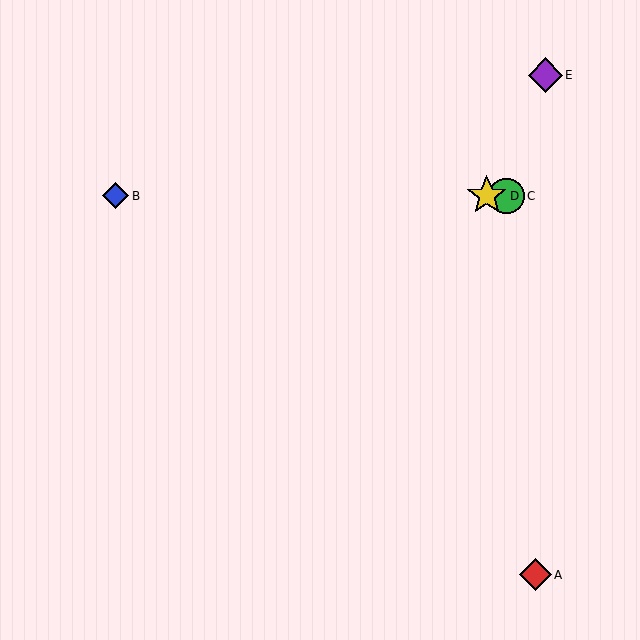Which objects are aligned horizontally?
Objects B, C, D are aligned horizontally.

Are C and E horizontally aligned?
No, C is at y≈196 and E is at y≈75.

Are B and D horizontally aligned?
Yes, both are at y≈196.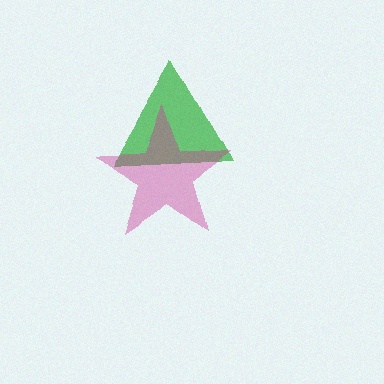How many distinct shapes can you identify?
There are 2 distinct shapes: a green triangle, a magenta star.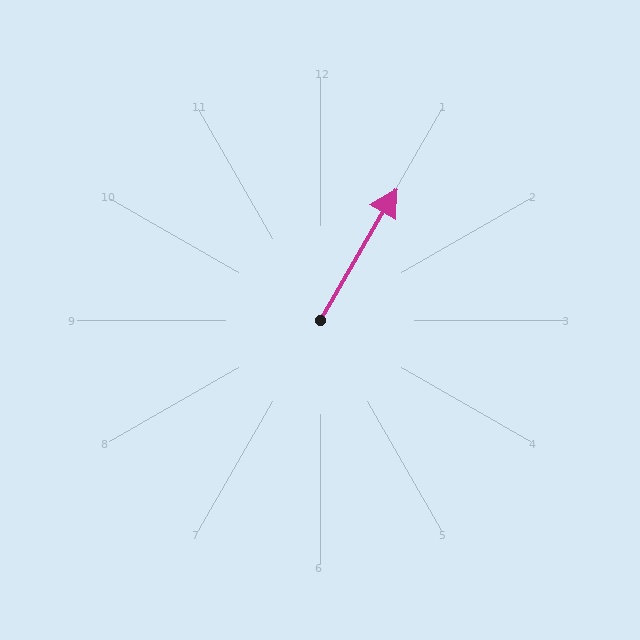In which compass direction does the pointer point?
Northeast.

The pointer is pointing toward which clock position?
Roughly 1 o'clock.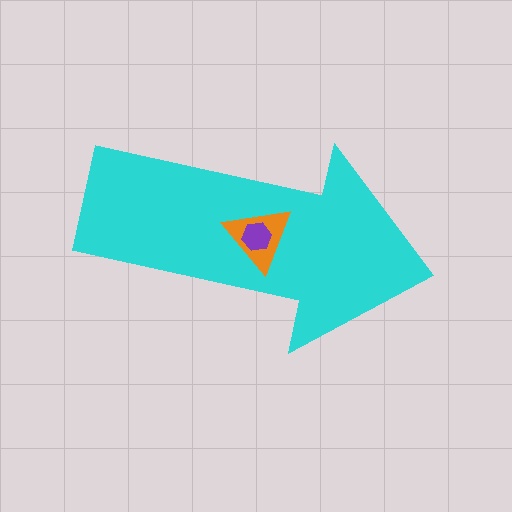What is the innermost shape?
The purple hexagon.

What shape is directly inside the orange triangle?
The purple hexagon.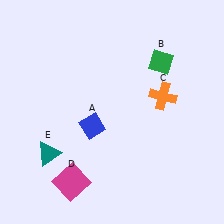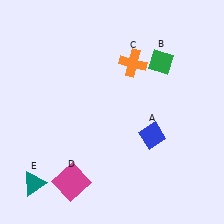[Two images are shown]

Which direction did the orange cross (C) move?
The orange cross (C) moved up.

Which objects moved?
The objects that moved are: the blue diamond (A), the orange cross (C), the teal triangle (E).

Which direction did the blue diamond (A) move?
The blue diamond (A) moved right.